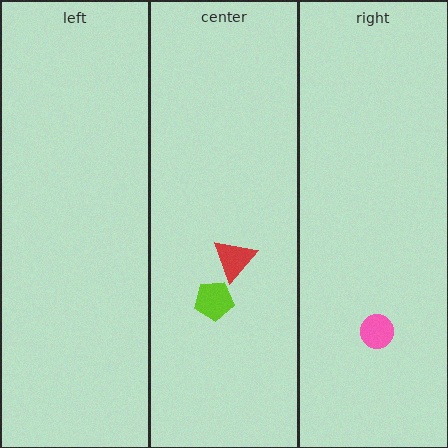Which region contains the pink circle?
The right region.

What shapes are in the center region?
The lime pentagon, the red triangle.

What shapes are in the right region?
The pink circle.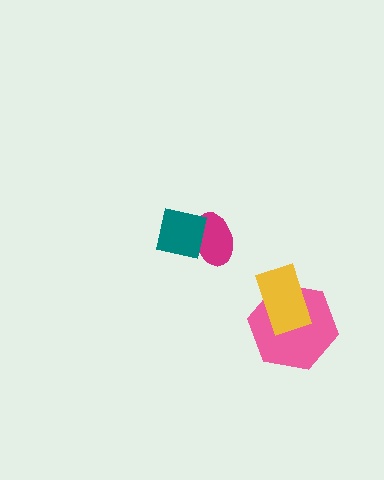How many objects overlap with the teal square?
1 object overlaps with the teal square.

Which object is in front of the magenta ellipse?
The teal square is in front of the magenta ellipse.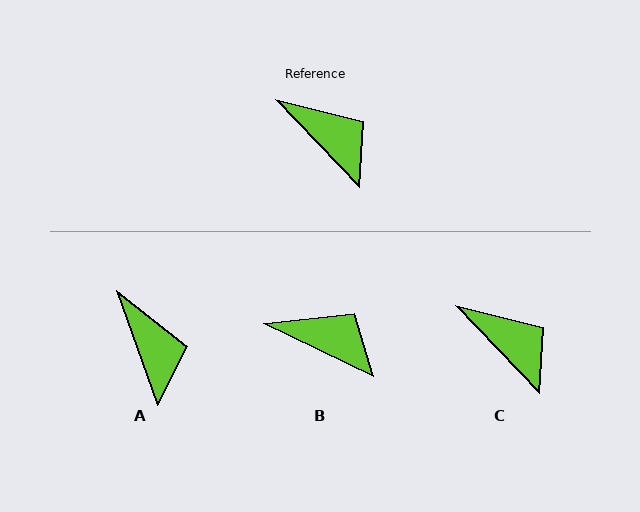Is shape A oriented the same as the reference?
No, it is off by about 24 degrees.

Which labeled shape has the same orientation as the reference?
C.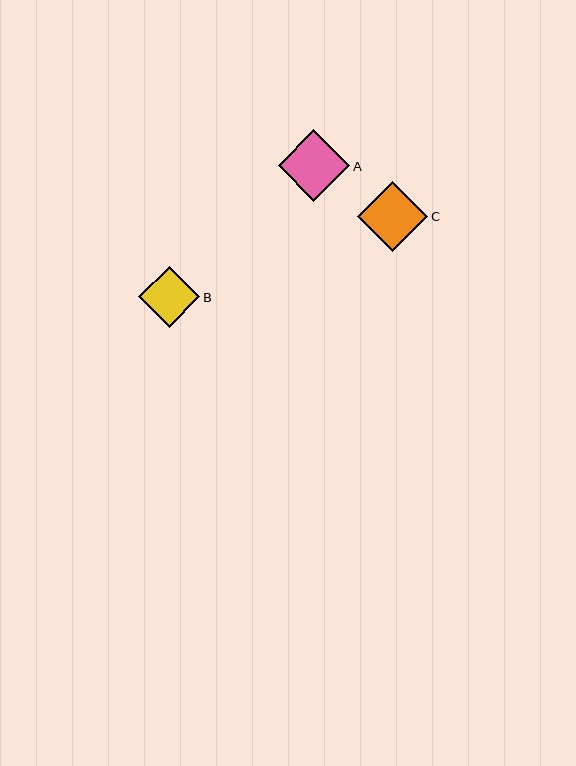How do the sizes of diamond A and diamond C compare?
Diamond A and diamond C are approximately the same size.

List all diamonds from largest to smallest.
From largest to smallest: A, C, B.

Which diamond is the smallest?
Diamond B is the smallest with a size of approximately 61 pixels.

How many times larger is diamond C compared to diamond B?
Diamond C is approximately 1.2 times the size of diamond B.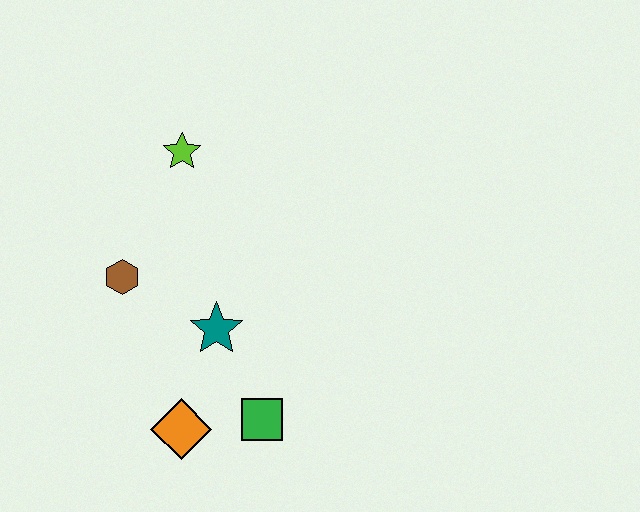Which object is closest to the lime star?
The brown hexagon is closest to the lime star.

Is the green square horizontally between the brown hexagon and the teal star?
No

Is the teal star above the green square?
Yes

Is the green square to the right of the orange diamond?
Yes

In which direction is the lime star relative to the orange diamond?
The lime star is above the orange diamond.